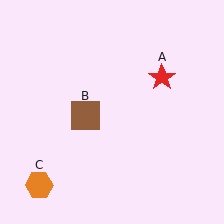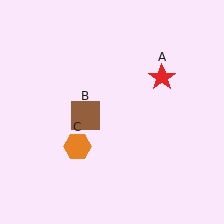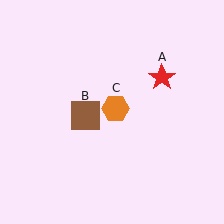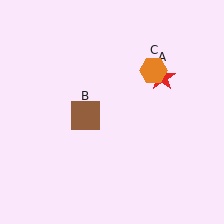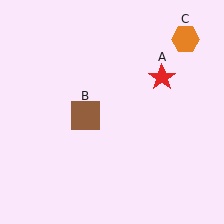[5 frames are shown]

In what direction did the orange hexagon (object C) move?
The orange hexagon (object C) moved up and to the right.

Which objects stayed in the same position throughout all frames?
Red star (object A) and brown square (object B) remained stationary.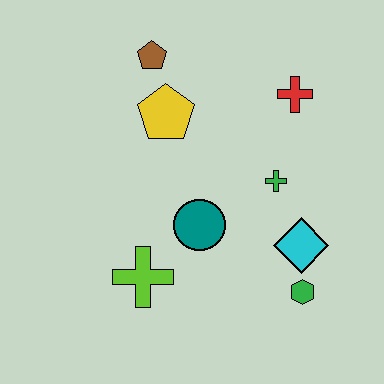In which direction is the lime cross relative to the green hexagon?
The lime cross is to the left of the green hexagon.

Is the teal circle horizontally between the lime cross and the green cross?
Yes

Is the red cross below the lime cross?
No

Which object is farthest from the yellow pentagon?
The green hexagon is farthest from the yellow pentagon.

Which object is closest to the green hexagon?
The cyan diamond is closest to the green hexagon.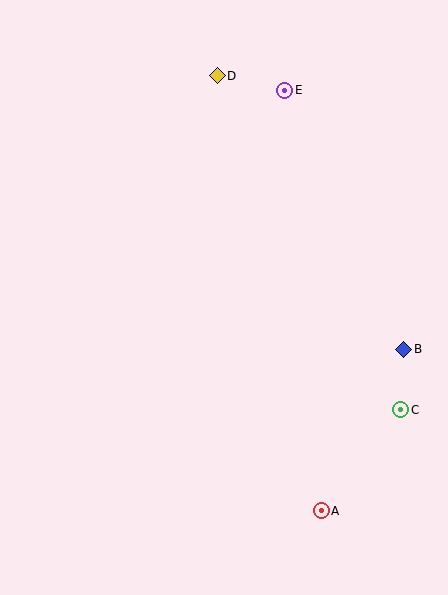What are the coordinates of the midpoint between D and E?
The midpoint between D and E is at (251, 83).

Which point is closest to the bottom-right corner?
Point A is closest to the bottom-right corner.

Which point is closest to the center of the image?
Point B at (404, 349) is closest to the center.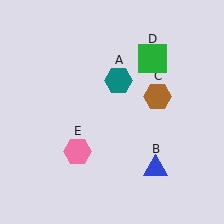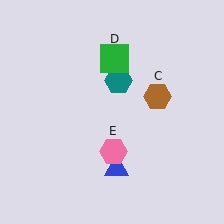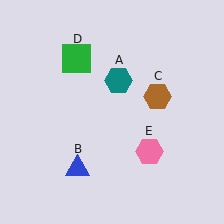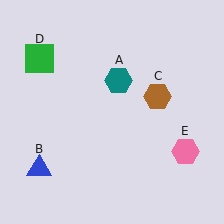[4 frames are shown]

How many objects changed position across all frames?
3 objects changed position: blue triangle (object B), green square (object D), pink hexagon (object E).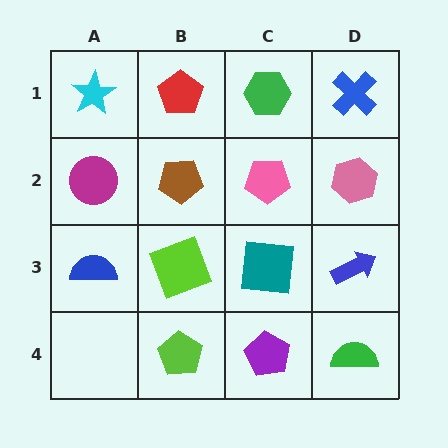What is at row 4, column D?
A green semicircle.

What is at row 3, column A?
A blue semicircle.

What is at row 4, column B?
A lime pentagon.